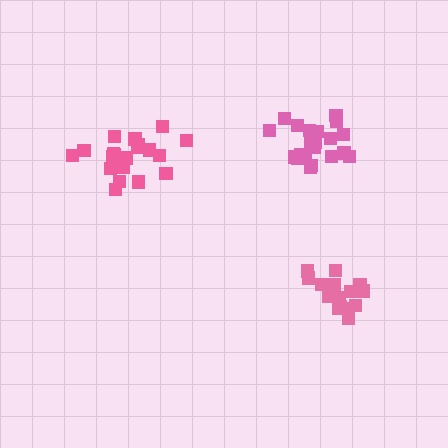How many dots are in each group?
Group 1: 21 dots, Group 2: 21 dots, Group 3: 17 dots (59 total).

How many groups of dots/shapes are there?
There are 3 groups.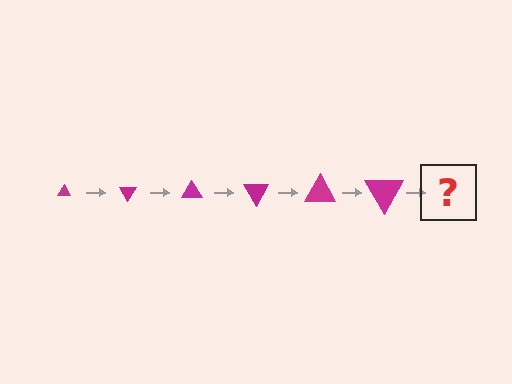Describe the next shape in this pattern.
It should be a triangle, larger than the previous one and rotated 360 degrees from the start.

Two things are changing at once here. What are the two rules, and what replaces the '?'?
The two rules are that the triangle grows larger each step and it rotates 60 degrees each step. The '?' should be a triangle, larger than the previous one and rotated 360 degrees from the start.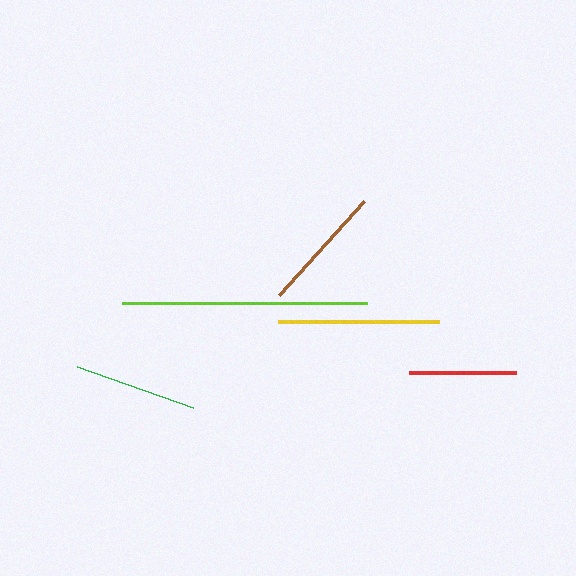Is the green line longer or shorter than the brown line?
The brown line is longer than the green line.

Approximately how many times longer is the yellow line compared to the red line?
The yellow line is approximately 1.5 times the length of the red line.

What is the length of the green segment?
The green segment is approximately 123 pixels long.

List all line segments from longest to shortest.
From longest to shortest: lime, yellow, brown, green, red.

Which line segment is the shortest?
The red line is the shortest at approximately 107 pixels.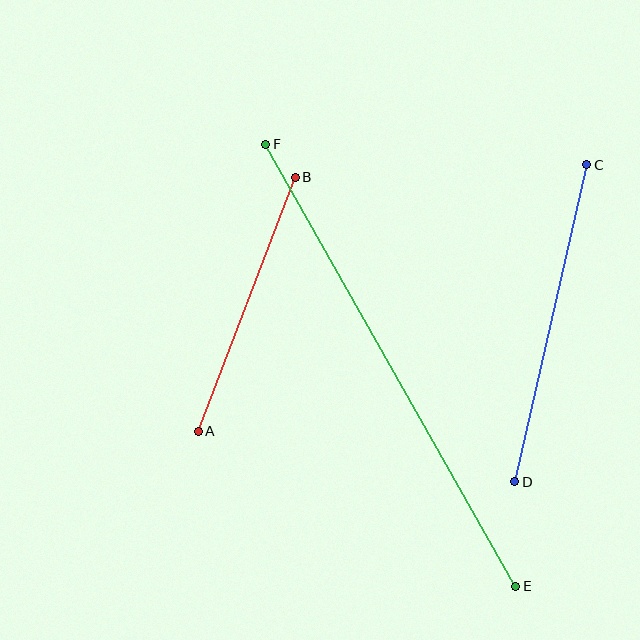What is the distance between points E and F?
The distance is approximately 508 pixels.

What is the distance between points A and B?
The distance is approximately 272 pixels.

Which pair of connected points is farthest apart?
Points E and F are farthest apart.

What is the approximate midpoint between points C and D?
The midpoint is at approximately (551, 323) pixels.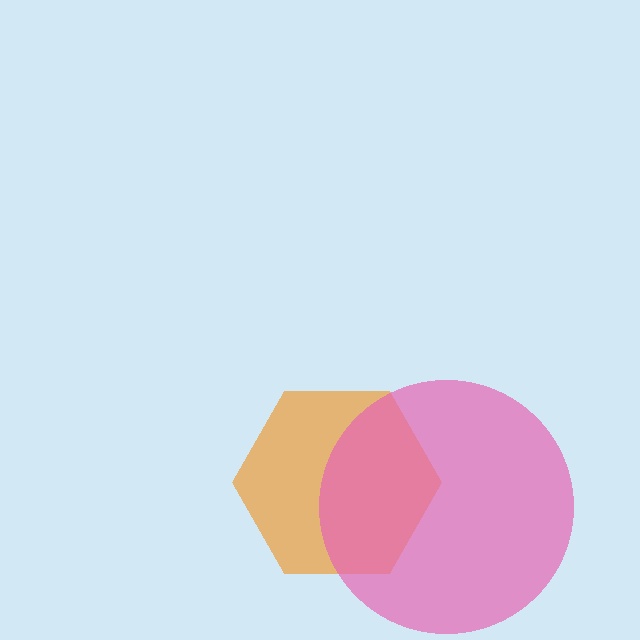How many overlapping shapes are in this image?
There are 2 overlapping shapes in the image.